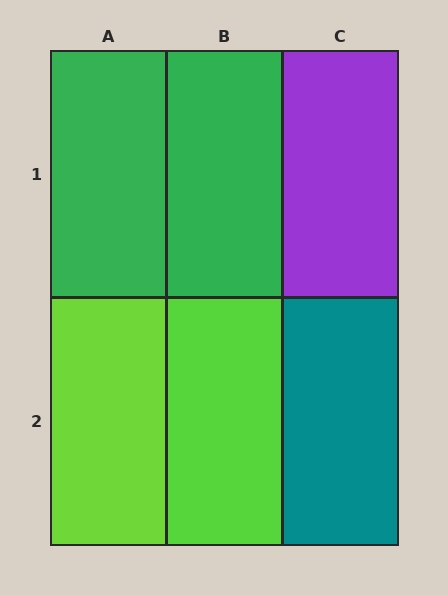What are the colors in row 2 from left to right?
Lime, lime, teal.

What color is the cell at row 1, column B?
Green.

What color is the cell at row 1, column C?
Purple.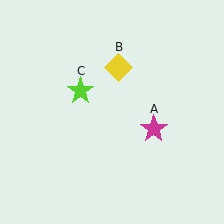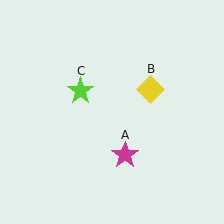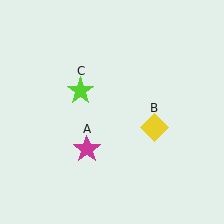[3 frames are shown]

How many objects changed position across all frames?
2 objects changed position: magenta star (object A), yellow diamond (object B).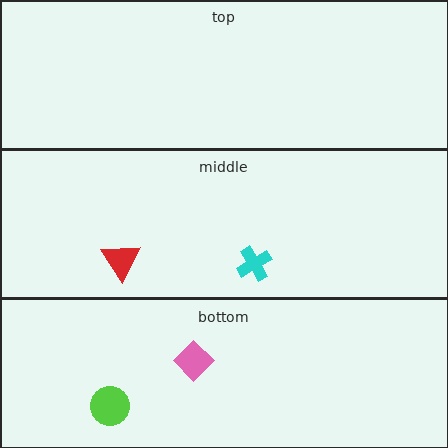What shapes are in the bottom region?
The lime circle, the pink diamond.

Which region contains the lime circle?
The bottom region.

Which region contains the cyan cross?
The middle region.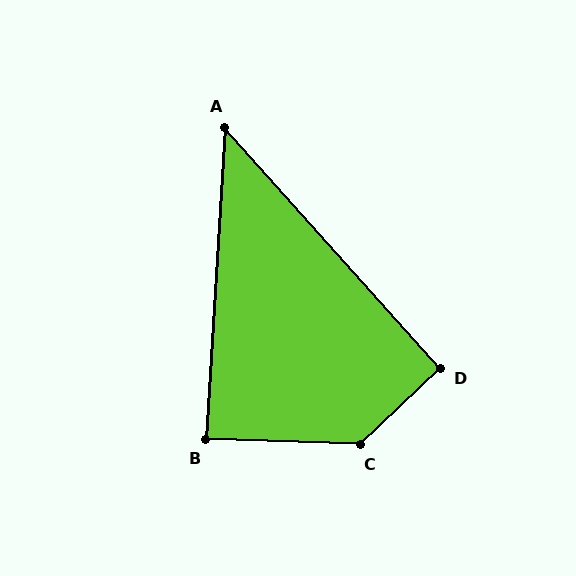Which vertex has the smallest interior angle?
A, at approximately 45 degrees.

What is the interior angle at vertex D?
Approximately 92 degrees (approximately right).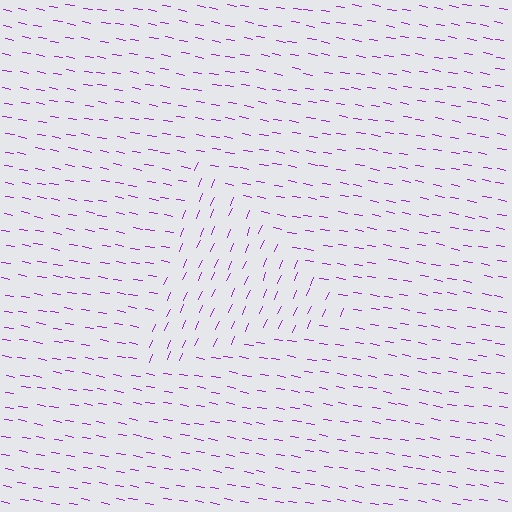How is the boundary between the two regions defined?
The boundary is defined purely by a change in line orientation (approximately 76 degrees difference). All lines are the same color and thickness.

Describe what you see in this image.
The image is filled with small purple line segments. A triangle region in the image has lines oriented differently from the surrounding lines, creating a visible texture boundary.